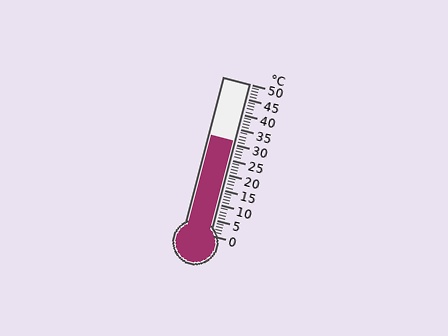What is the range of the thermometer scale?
The thermometer scale ranges from 0°C to 50°C.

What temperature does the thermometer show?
The thermometer shows approximately 31°C.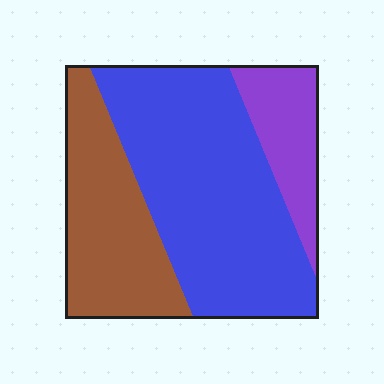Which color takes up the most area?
Blue, at roughly 55%.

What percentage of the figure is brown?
Brown takes up about one third (1/3) of the figure.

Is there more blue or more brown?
Blue.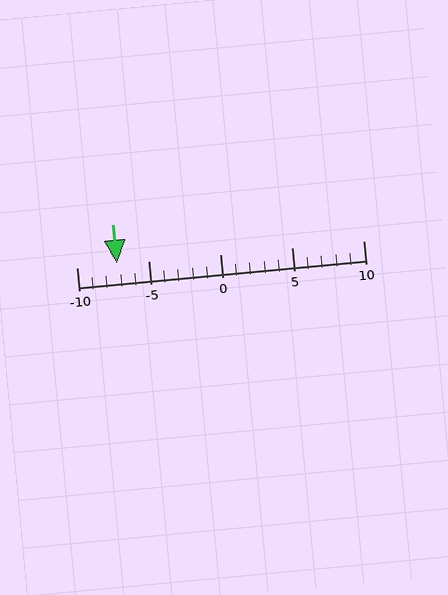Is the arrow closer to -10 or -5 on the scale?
The arrow is closer to -5.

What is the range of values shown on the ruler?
The ruler shows values from -10 to 10.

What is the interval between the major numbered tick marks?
The major tick marks are spaced 5 units apart.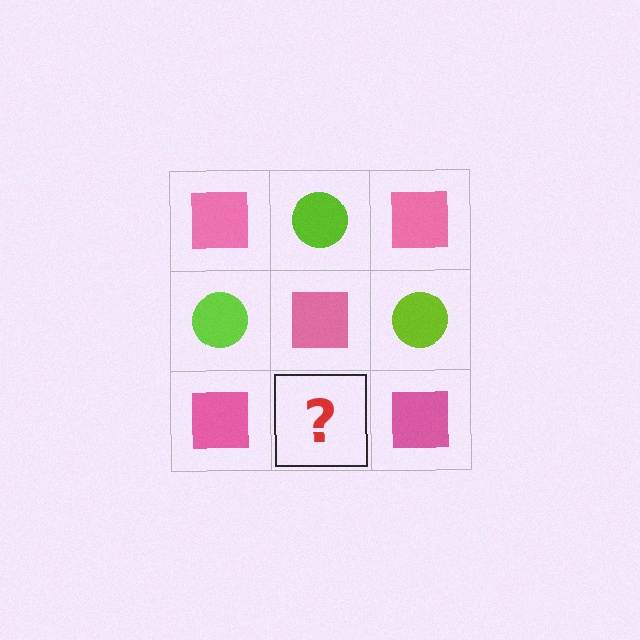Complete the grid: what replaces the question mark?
The question mark should be replaced with a lime circle.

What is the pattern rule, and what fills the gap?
The rule is that it alternates pink square and lime circle in a checkerboard pattern. The gap should be filled with a lime circle.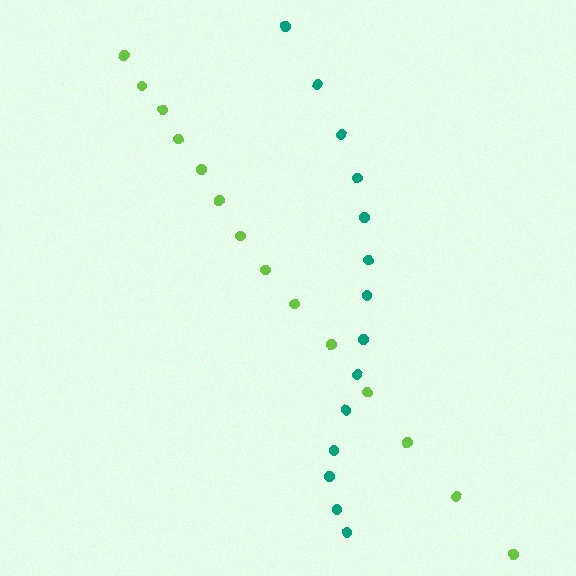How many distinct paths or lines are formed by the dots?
There are 2 distinct paths.